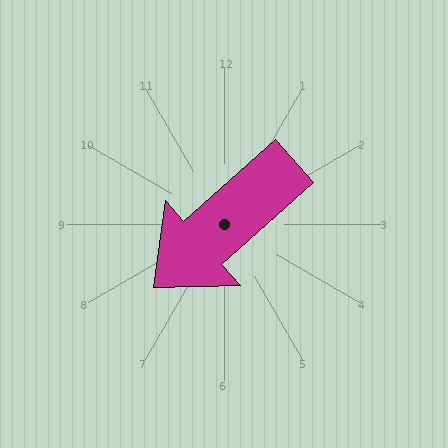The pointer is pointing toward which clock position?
Roughly 8 o'clock.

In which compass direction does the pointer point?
Southwest.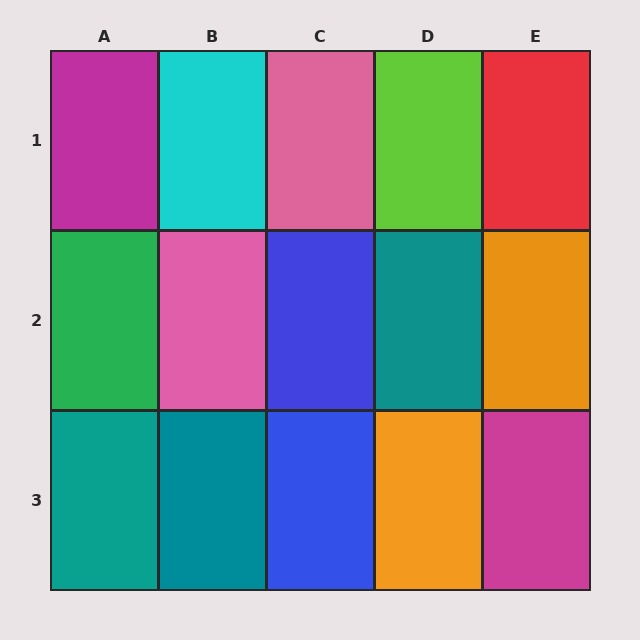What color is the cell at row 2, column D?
Teal.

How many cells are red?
1 cell is red.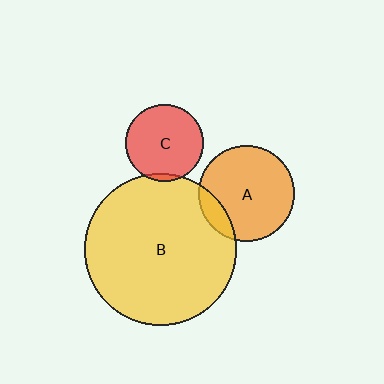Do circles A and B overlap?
Yes.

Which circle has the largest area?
Circle B (yellow).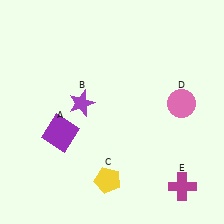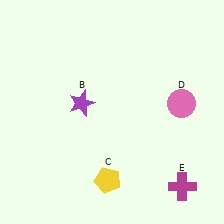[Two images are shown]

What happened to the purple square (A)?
The purple square (A) was removed in Image 2. It was in the bottom-left area of Image 1.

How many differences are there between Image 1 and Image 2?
There is 1 difference between the two images.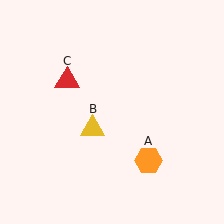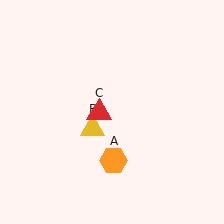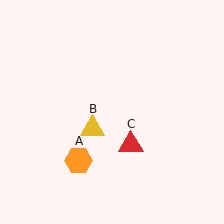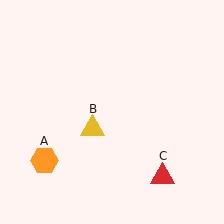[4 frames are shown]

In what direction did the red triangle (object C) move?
The red triangle (object C) moved down and to the right.